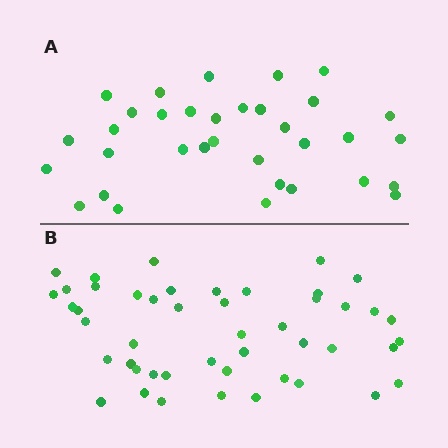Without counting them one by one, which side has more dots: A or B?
Region B (the bottom region) has more dots.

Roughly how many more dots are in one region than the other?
Region B has approximately 15 more dots than region A.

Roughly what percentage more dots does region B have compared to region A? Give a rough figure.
About 40% more.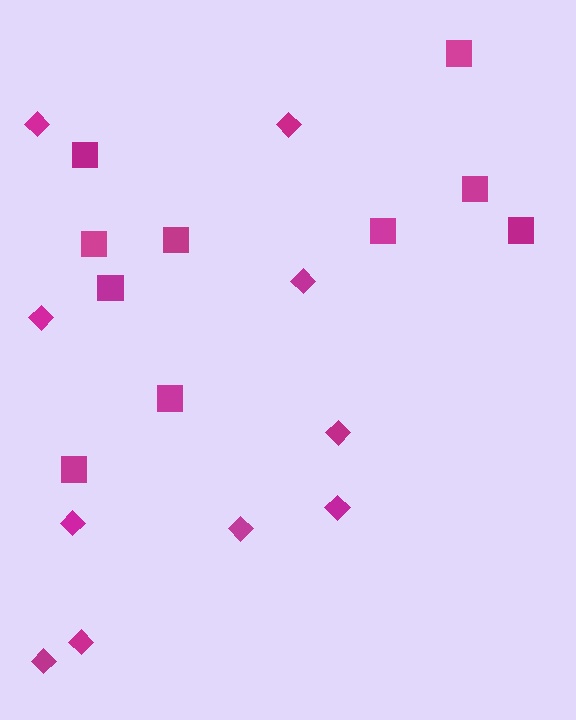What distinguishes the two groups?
There are 2 groups: one group of squares (10) and one group of diamonds (10).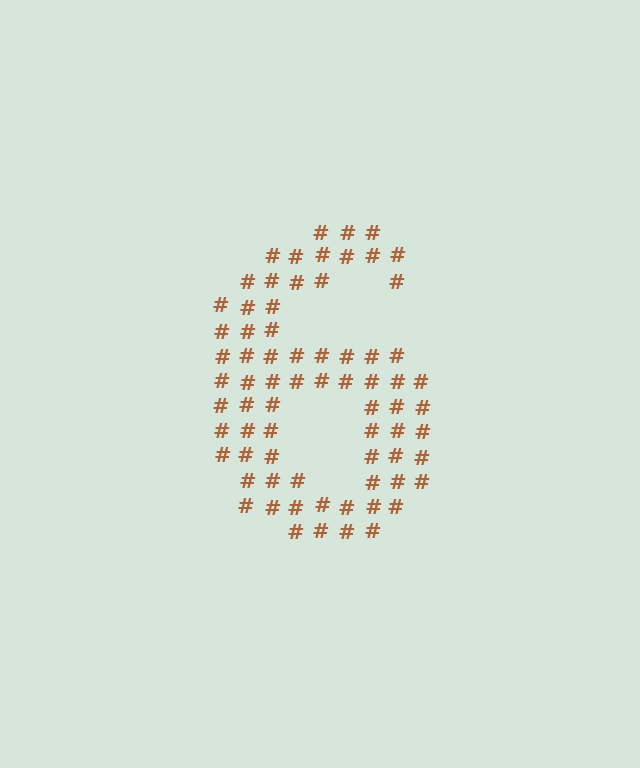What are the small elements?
The small elements are hash symbols.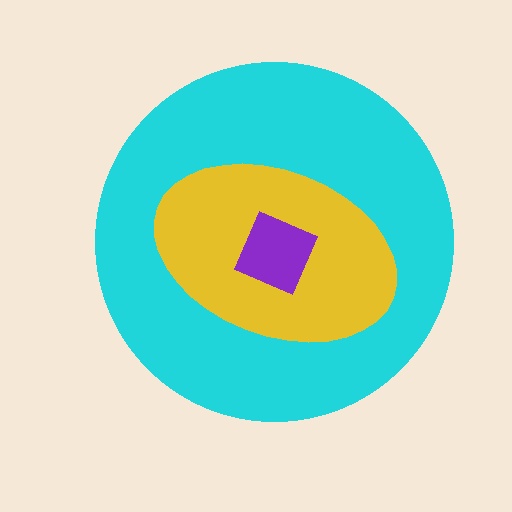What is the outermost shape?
The cyan circle.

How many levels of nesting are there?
3.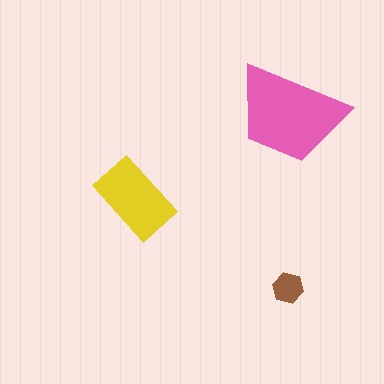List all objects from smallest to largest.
The brown hexagon, the yellow rectangle, the pink trapezoid.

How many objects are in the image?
There are 3 objects in the image.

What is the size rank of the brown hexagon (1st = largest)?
3rd.